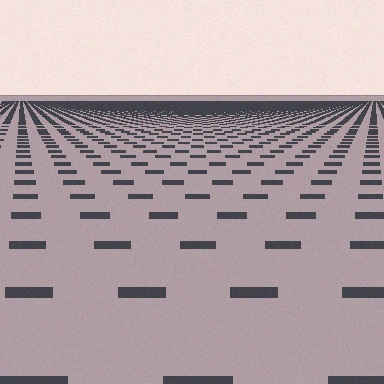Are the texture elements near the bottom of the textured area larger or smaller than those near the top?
Larger. Near the bottom, elements are closer to the viewer and appear at a bigger on-screen size.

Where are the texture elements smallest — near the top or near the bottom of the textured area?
Near the top.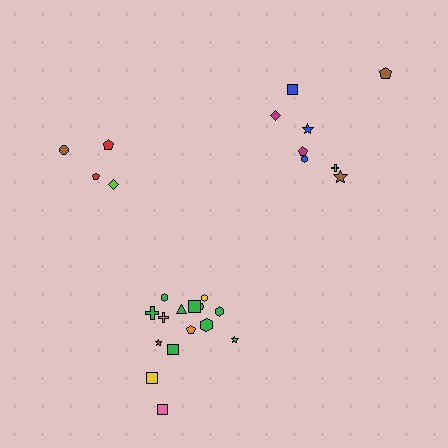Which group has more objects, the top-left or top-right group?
The top-right group.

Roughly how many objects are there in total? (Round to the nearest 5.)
Roughly 25 objects in total.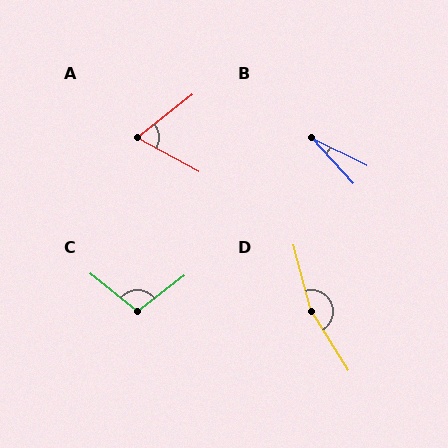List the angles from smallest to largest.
B (21°), A (67°), C (103°), D (162°).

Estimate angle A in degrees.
Approximately 67 degrees.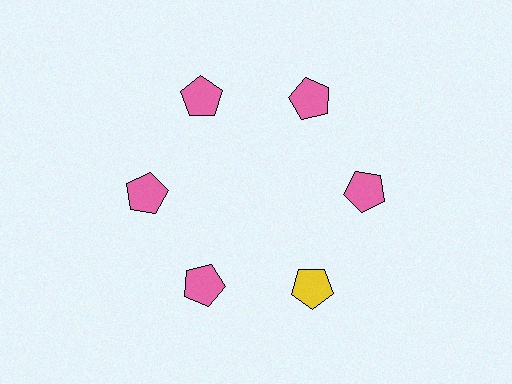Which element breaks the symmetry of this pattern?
The yellow pentagon at roughly the 5 o'clock position breaks the symmetry. All other shapes are pink pentagons.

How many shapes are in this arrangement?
There are 6 shapes arranged in a ring pattern.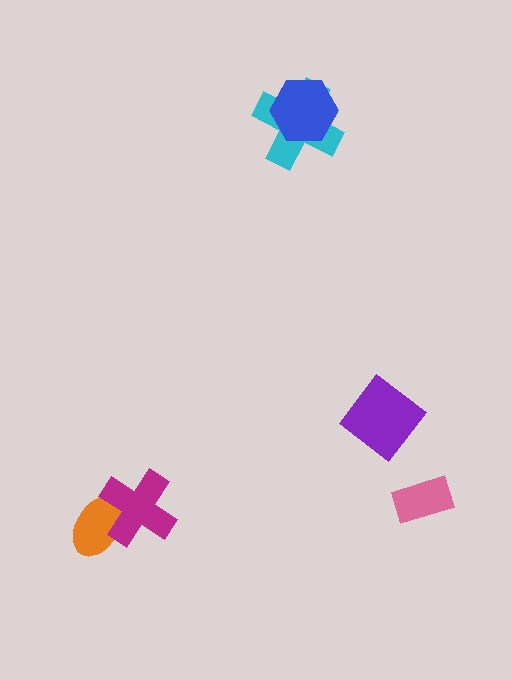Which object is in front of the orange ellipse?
The magenta cross is in front of the orange ellipse.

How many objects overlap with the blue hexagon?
1 object overlaps with the blue hexagon.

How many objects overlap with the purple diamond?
0 objects overlap with the purple diamond.